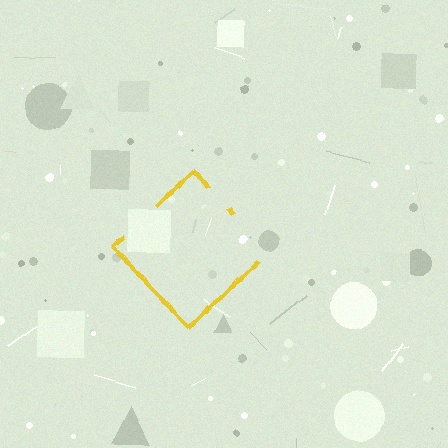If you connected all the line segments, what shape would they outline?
They would outline a diamond.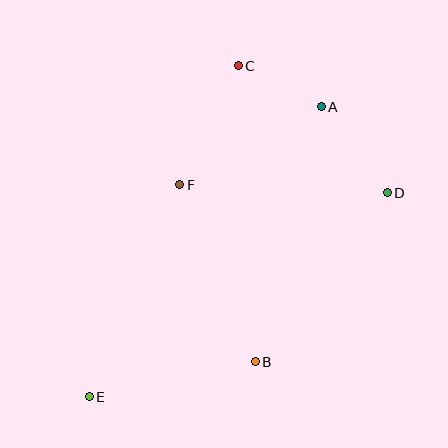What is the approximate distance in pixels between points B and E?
The distance between B and E is approximately 170 pixels.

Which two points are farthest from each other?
Points A and E are farthest from each other.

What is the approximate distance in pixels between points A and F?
The distance between A and F is approximately 162 pixels.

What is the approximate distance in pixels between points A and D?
The distance between A and D is approximately 108 pixels.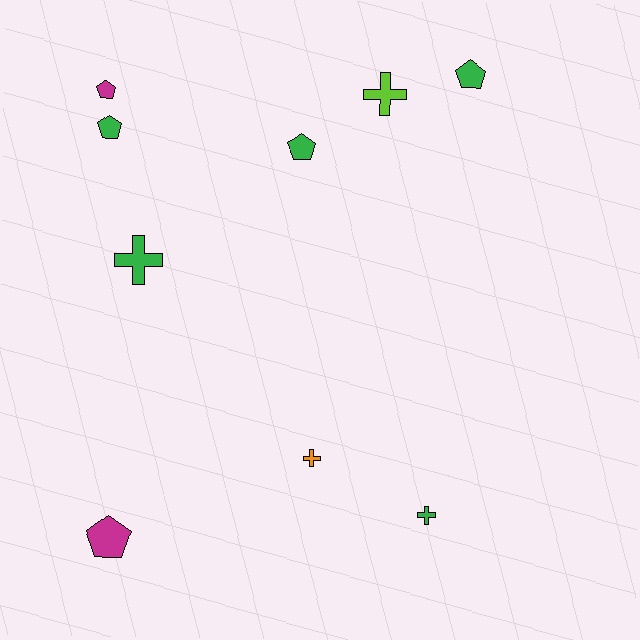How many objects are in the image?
There are 9 objects.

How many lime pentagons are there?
There are no lime pentagons.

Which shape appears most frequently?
Pentagon, with 5 objects.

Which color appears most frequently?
Green, with 5 objects.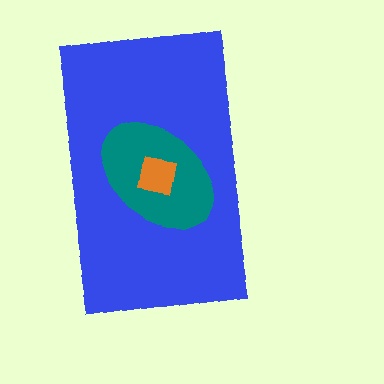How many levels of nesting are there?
3.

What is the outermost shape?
The blue rectangle.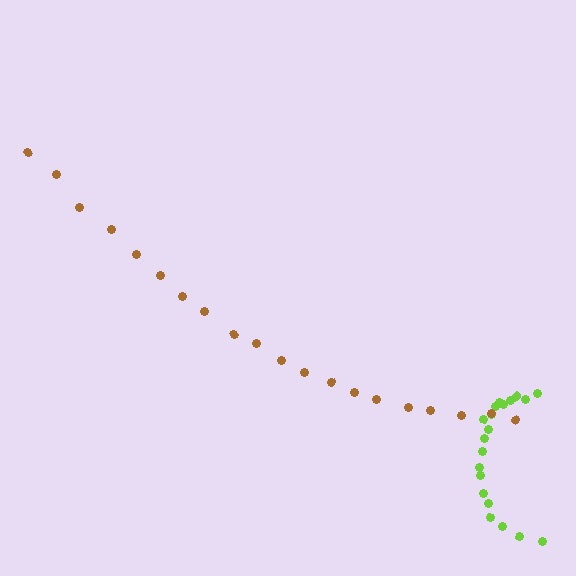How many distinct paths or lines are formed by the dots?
There are 2 distinct paths.